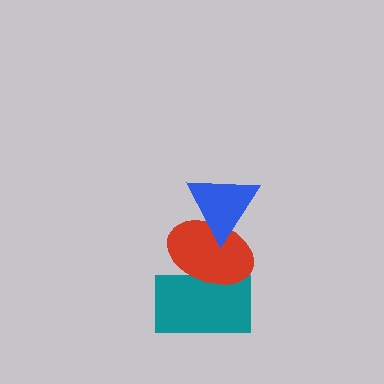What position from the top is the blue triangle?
The blue triangle is 1st from the top.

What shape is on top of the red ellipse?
The blue triangle is on top of the red ellipse.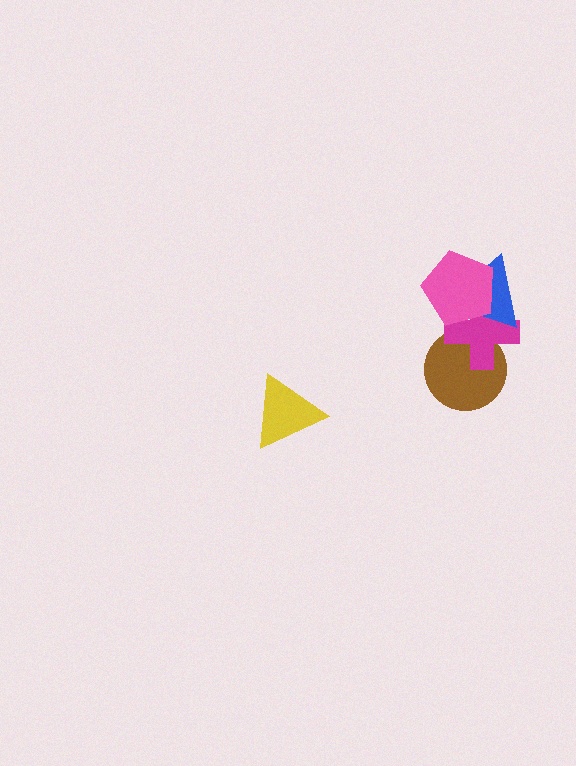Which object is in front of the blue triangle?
The pink pentagon is in front of the blue triangle.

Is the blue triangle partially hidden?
Yes, it is partially covered by another shape.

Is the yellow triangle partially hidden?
No, no other shape covers it.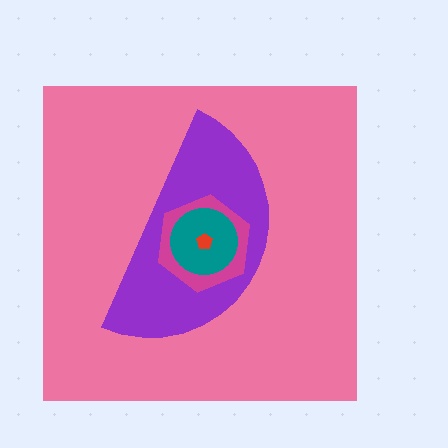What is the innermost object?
The red pentagon.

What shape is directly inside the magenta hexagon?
The teal circle.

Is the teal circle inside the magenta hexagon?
Yes.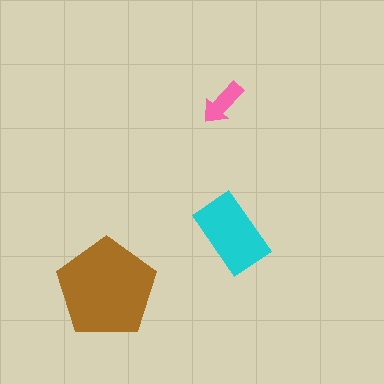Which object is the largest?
The brown pentagon.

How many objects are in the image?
There are 3 objects in the image.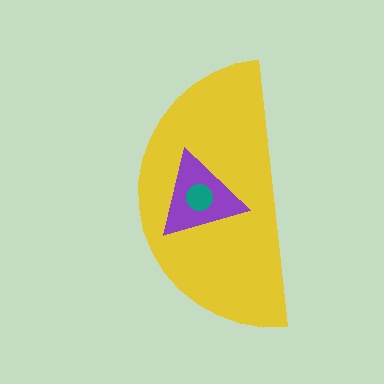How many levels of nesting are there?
3.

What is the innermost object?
The teal circle.